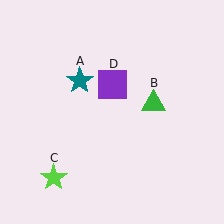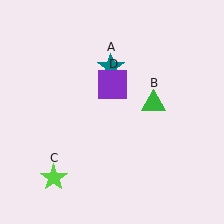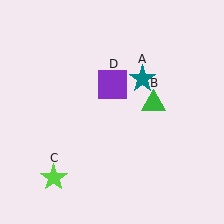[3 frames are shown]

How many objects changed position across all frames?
1 object changed position: teal star (object A).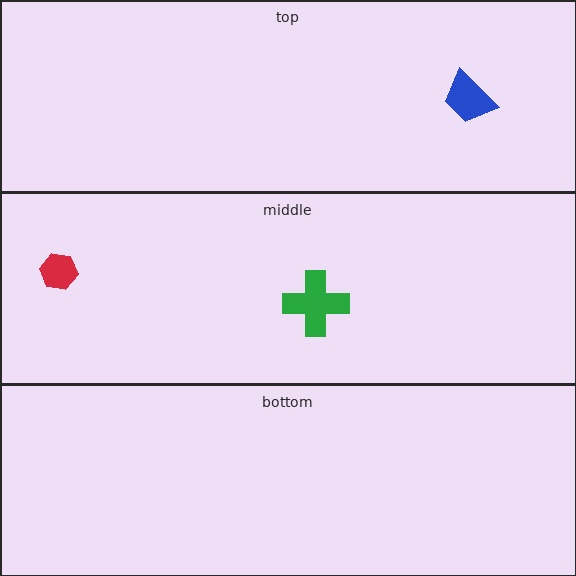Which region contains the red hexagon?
The middle region.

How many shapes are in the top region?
1.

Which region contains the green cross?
The middle region.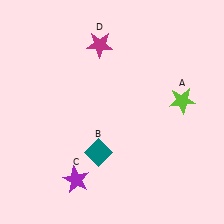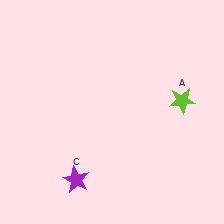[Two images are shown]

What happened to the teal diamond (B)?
The teal diamond (B) was removed in Image 2. It was in the bottom-left area of Image 1.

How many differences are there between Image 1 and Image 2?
There are 2 differences between the two images.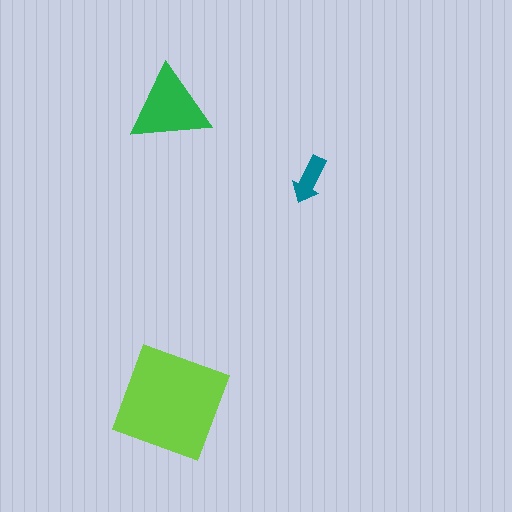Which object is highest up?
The green triangle is topmost.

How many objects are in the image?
There are 3 objects in the image.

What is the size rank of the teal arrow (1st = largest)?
3rd.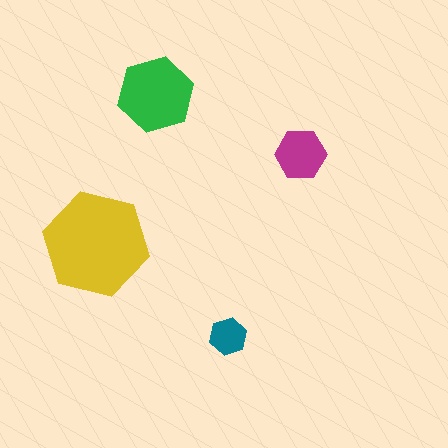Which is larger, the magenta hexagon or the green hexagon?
The green one.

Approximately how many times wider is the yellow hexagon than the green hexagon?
About 1.5 times wider.